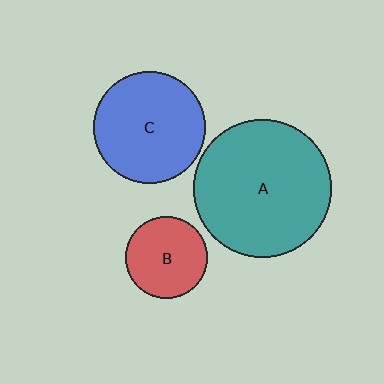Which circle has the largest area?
Circle A (teal).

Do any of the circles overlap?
No, none of the circles overlap.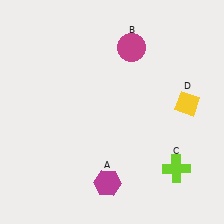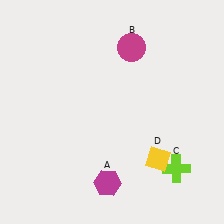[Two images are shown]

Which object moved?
The yellow diamond (D) moved down.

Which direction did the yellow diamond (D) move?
The yellow diamond (D) moved down.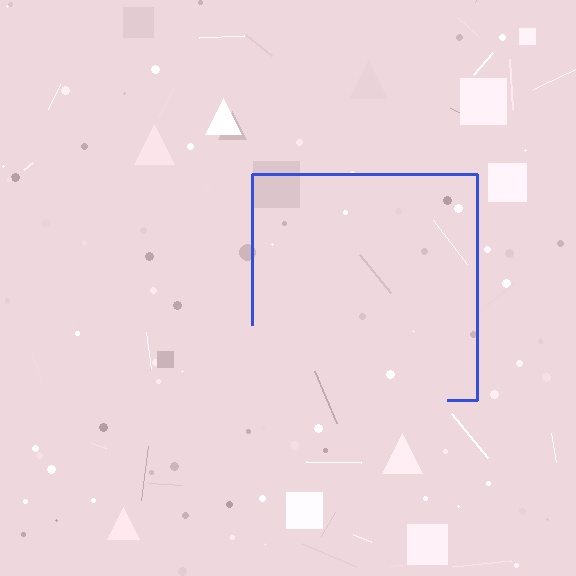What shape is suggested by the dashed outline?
The dashed outline suggests a square.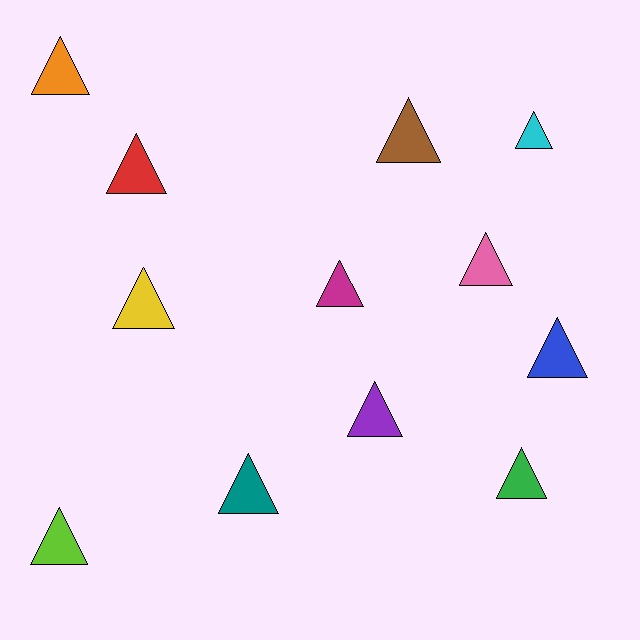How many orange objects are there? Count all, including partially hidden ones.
There is 1 orange object.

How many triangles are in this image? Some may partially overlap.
There are 12 triangles.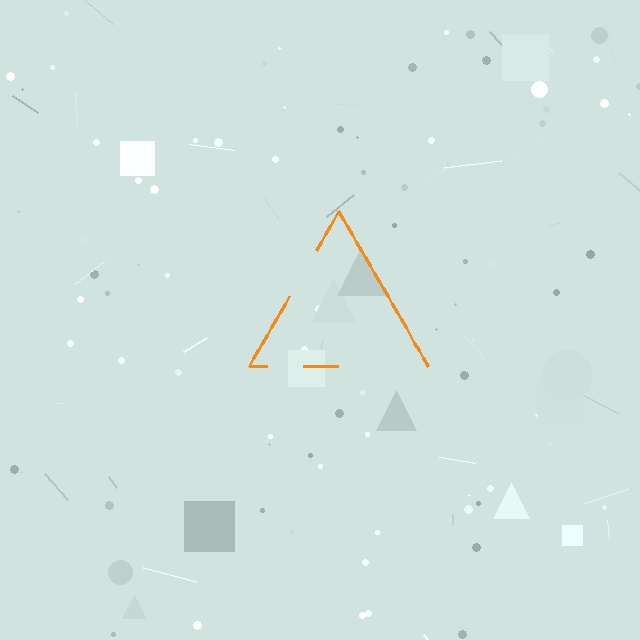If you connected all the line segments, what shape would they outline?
They would outline a triangle.